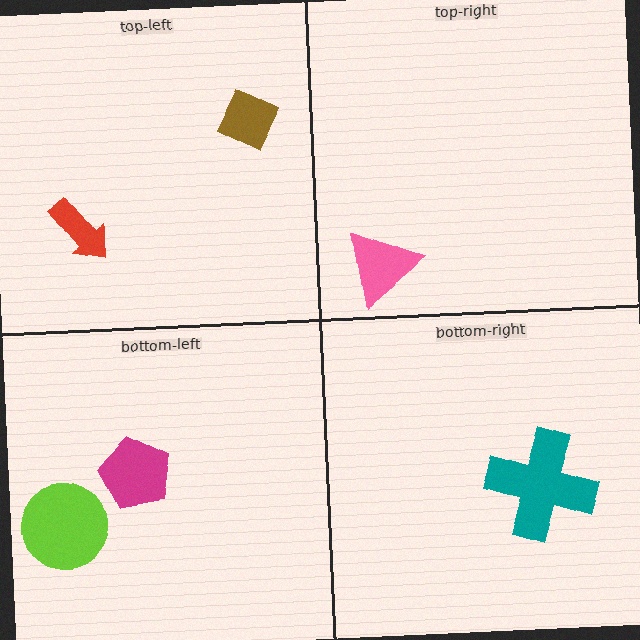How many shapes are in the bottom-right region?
1.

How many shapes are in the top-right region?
1.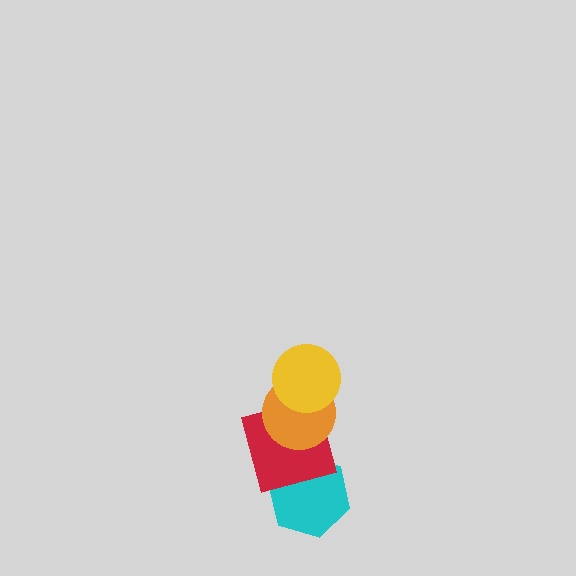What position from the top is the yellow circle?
The yellow circle is 1st from the top.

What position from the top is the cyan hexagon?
The cyan hexagon is 4th from the top.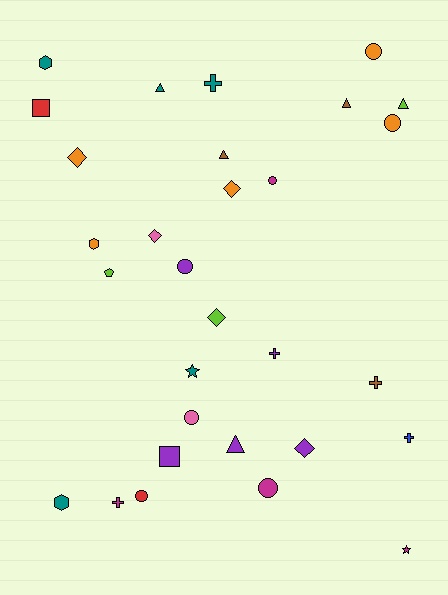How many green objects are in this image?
There are no green objects.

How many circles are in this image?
There are 7 circles.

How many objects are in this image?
There are 30 objects.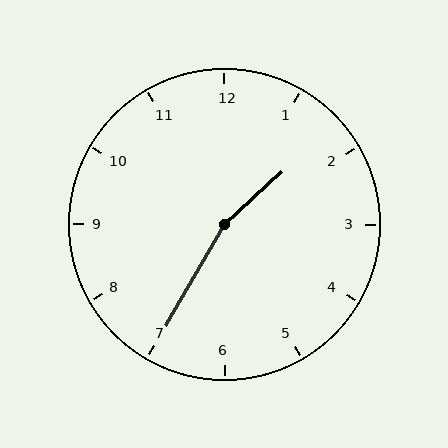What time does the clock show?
1:35.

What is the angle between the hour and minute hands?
Approximately 162 degrees.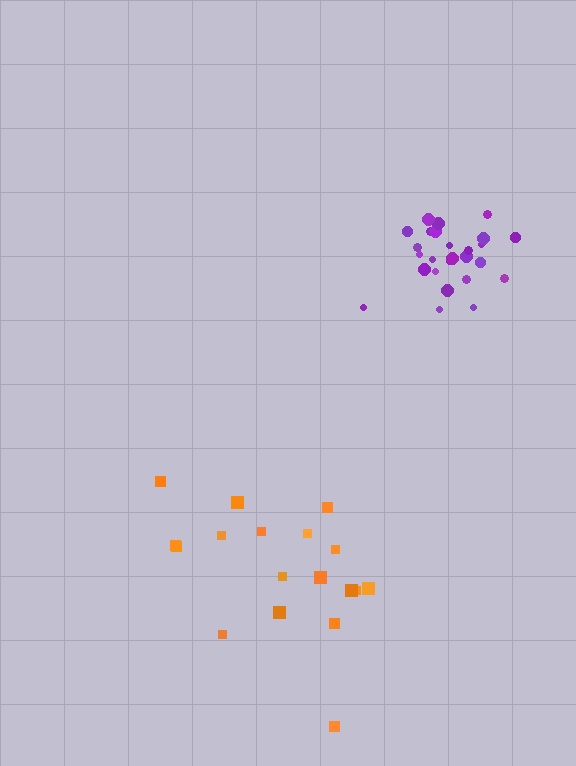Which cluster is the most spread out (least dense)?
Orange.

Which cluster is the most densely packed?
Purple.